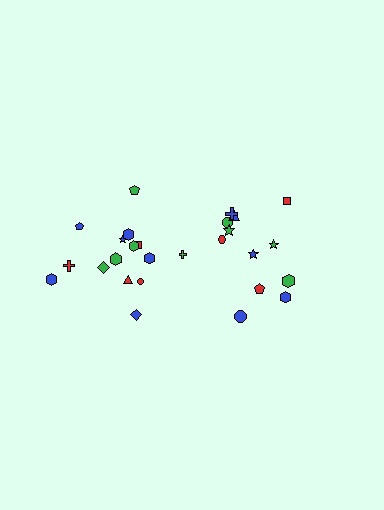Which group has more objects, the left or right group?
The left group.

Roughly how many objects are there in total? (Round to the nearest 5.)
Roughly 25 objects in total.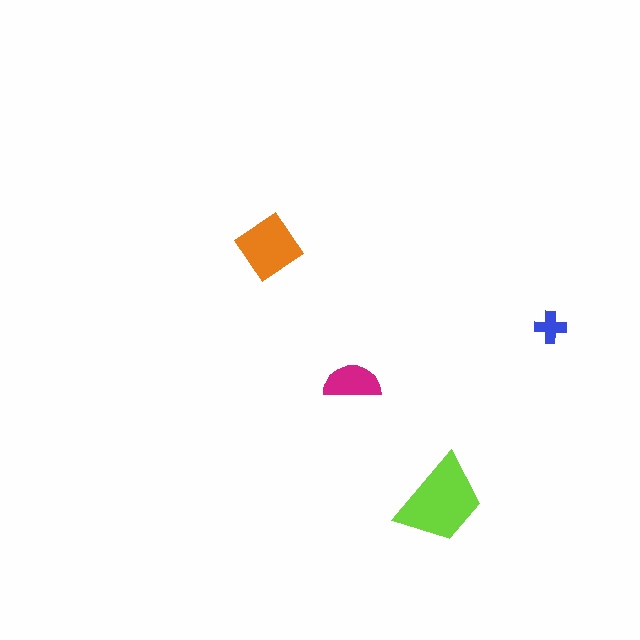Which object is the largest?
The lime trapezoid.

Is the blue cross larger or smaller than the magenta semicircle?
Smaller.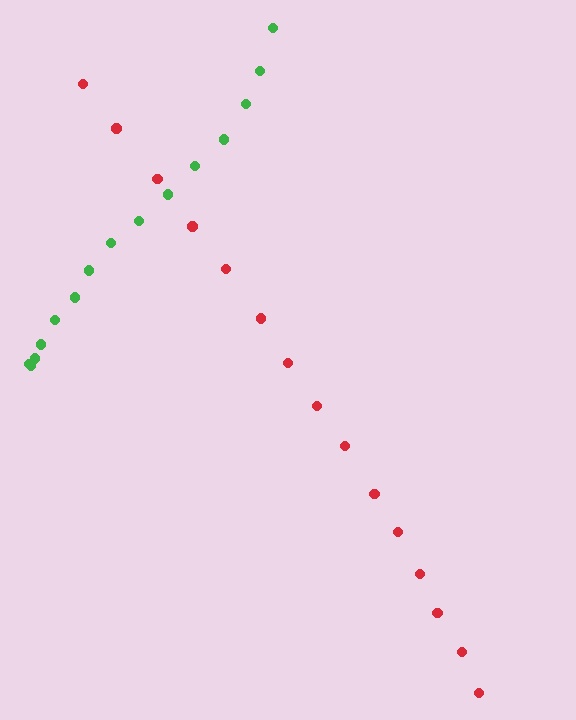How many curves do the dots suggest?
There are 2 distinct paths.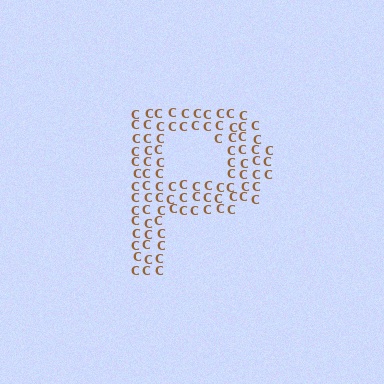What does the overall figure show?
The overall figure shows the letter P.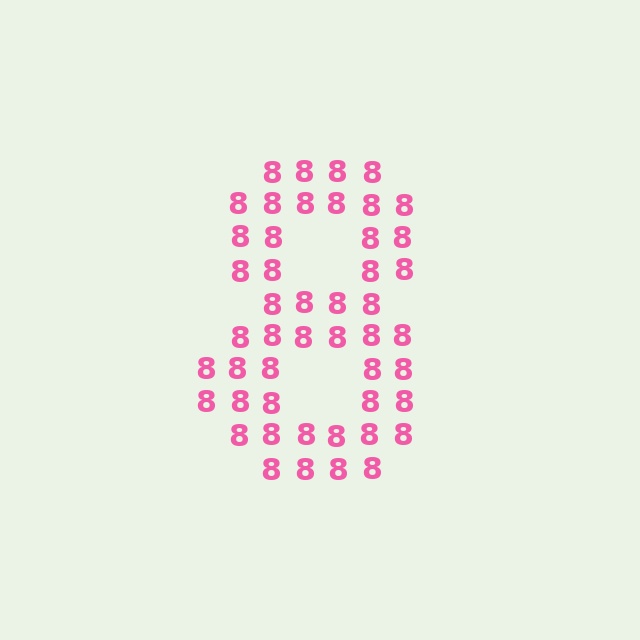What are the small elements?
The small elements are digit 8's.